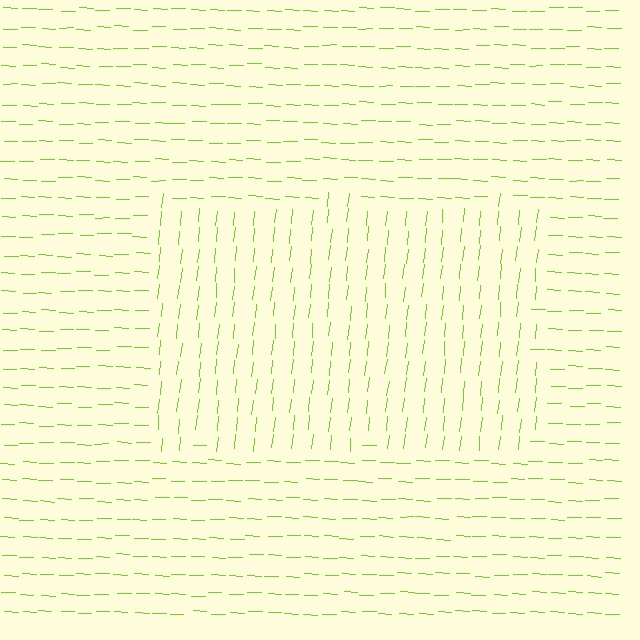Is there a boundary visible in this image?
Yes, there is a texture boundary formed by a change in line orientation.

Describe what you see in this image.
The image is filled with small lime line segments. A rectangle region in the image has lines oriented differently from the surrounding lines, creating a visible texture boundary.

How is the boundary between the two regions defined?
The boundary is defined purely by a change in line orientation (approximately 86 degrees difference). All lines are the same color and thickness.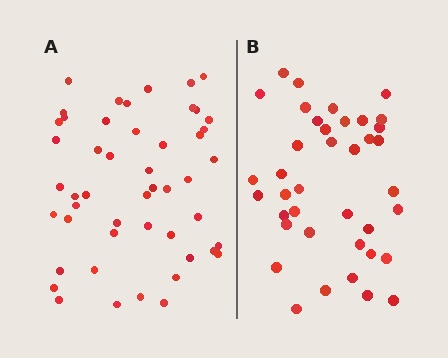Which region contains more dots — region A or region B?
Region A (the left region) has more dots.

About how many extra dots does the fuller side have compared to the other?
Region A has roughly 10 or so more dots than region B.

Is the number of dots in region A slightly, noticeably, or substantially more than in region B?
Region A has noticeably more, but not dramatically so. The ratio is roughly 1.3 to 1.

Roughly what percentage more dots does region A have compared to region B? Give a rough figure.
About 25% more.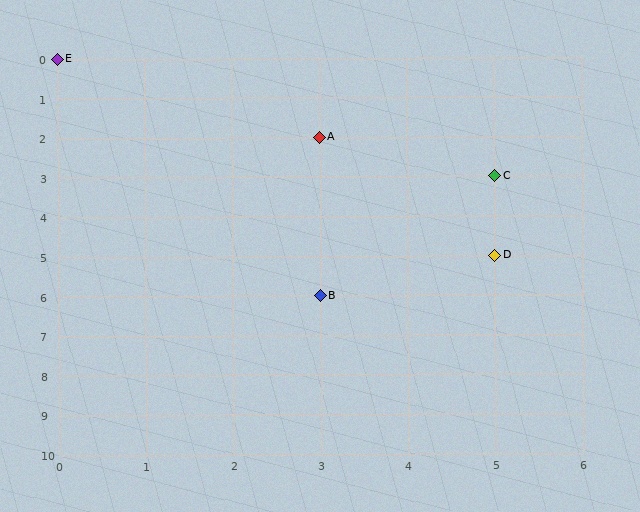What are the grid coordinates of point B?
Point B is at grid coordinates (3, 6).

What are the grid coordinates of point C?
Point C is at grid coordinates (5, 3).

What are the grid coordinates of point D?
Point D is at grid coordinates (5, 5).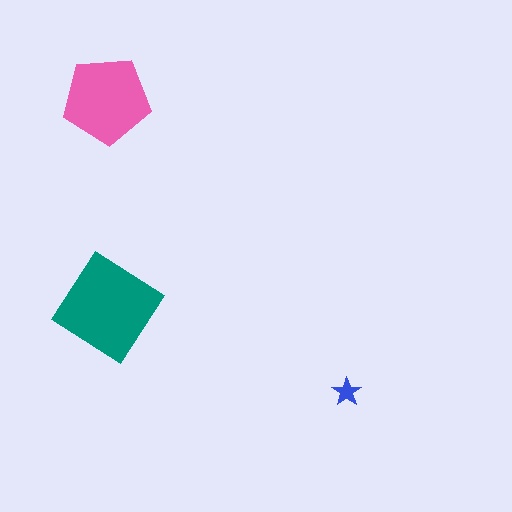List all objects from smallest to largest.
The blue star, the pink pentagon, the teal diamond.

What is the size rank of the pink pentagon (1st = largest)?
2nd.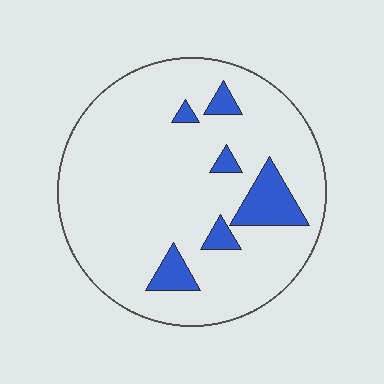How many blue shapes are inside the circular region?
6.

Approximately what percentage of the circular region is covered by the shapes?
Approximately 10%.